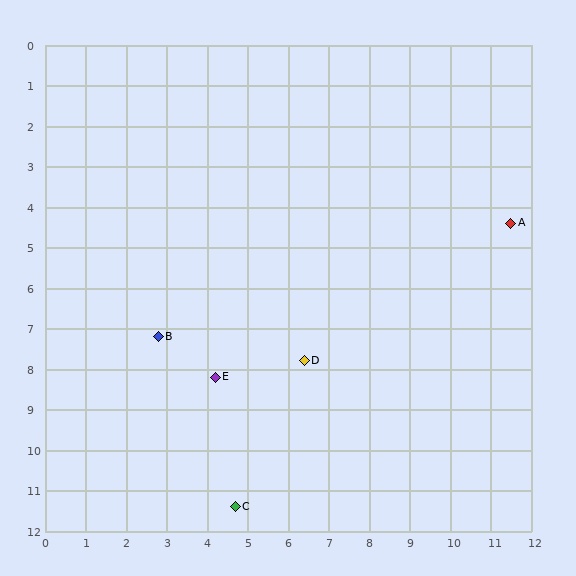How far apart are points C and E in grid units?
Points C and E are about 3.2 grid units apart.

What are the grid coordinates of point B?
Point B is at approximately (2.8, 7.2).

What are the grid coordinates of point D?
Point D is at approximately (6.4, 7.8).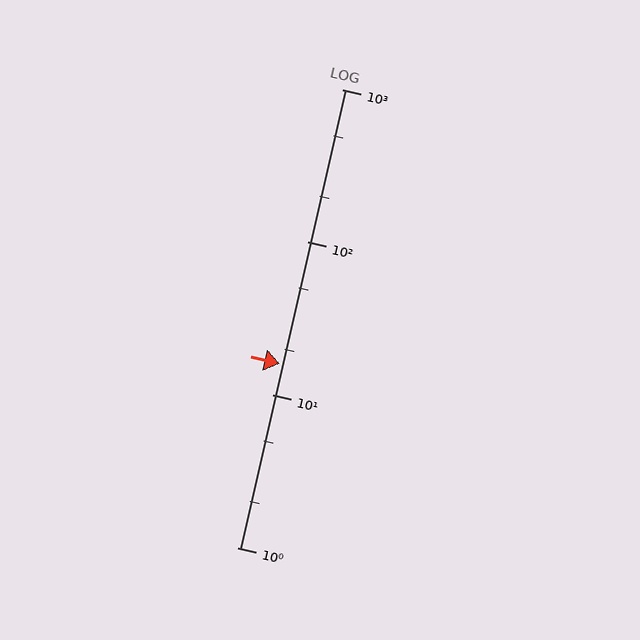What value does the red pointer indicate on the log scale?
The pointer indicates approximately 16.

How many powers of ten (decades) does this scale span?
The scale spans 3 decades, from 1 to 1000.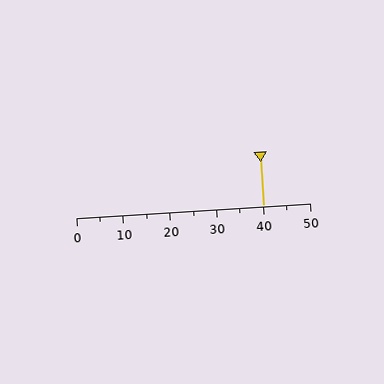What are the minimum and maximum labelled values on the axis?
The axis runs from 0 to 50.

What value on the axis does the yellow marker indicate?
The marker indicates approximately 40.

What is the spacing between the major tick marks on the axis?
The major ticks are spaced 10 apart.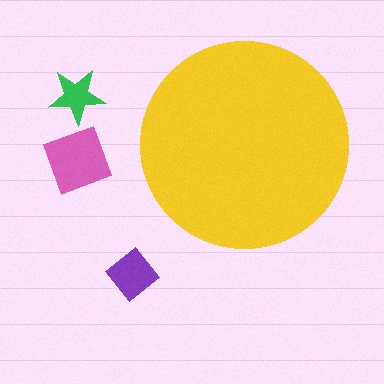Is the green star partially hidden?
No, the green star is fully visible.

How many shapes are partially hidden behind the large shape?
0 shapes are partially hidden.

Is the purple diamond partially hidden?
No, the purple diamond is fully visible.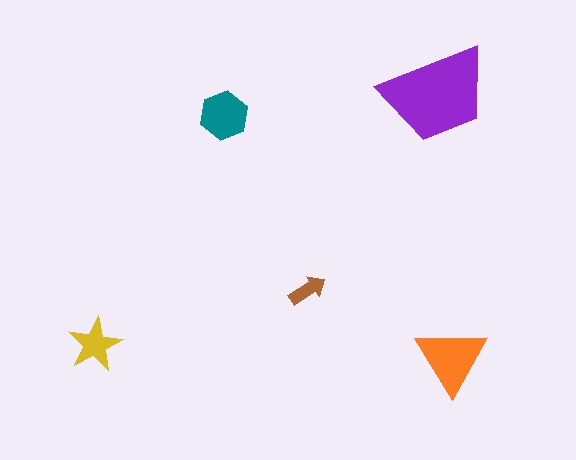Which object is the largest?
The purple trapezoid.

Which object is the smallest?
The brown arrow.